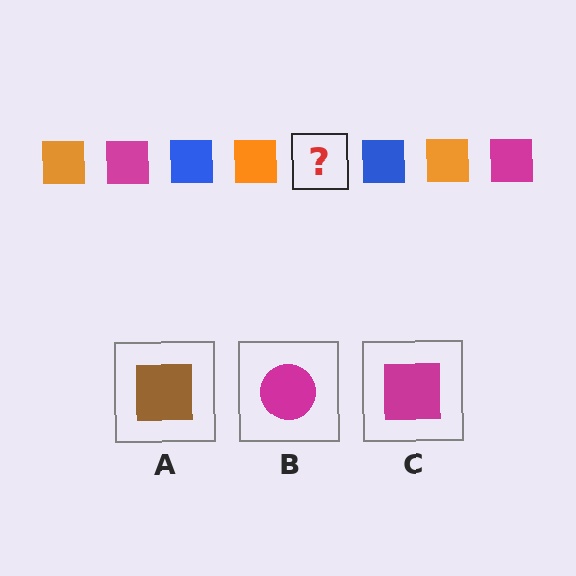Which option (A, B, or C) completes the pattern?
C.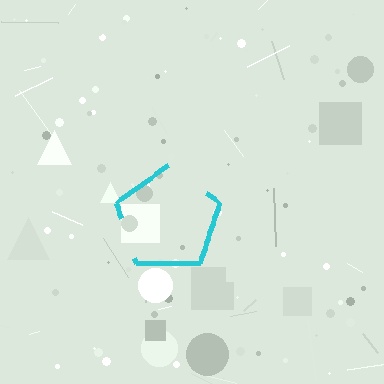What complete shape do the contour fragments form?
The contour fragments form a pentagon.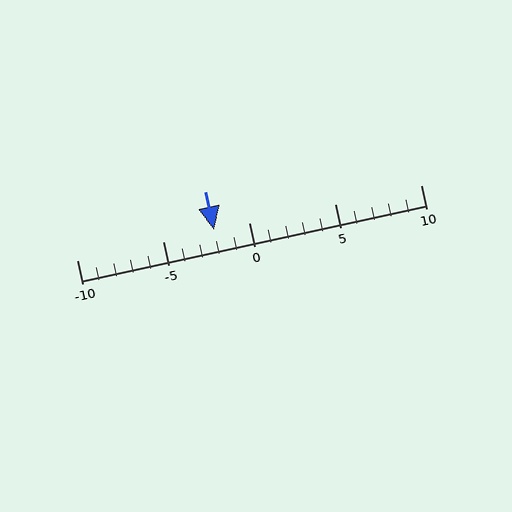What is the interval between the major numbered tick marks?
The major tick marks are spaced 5 units apart.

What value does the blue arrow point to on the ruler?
The blue arrow points to approximately -2.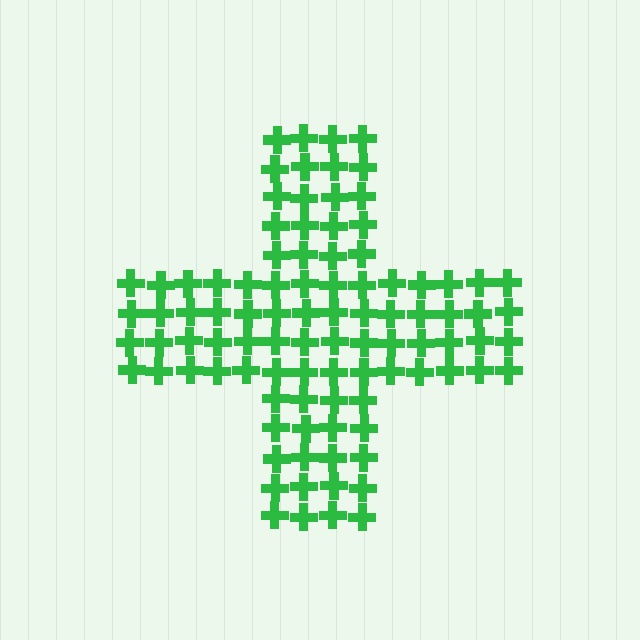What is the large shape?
The large shape is a cross.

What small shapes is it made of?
It is made of small crosses.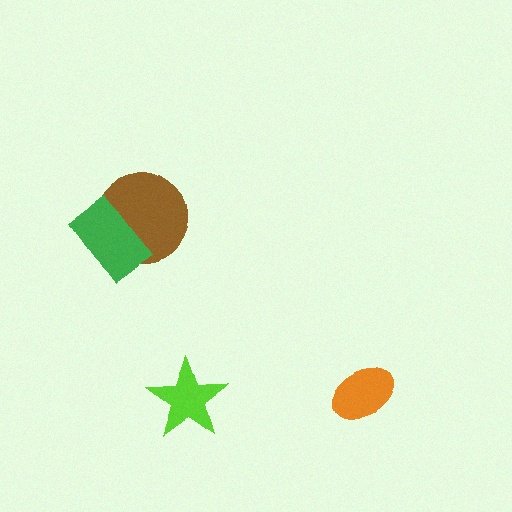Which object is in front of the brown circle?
The green rectangle is in front of the brown circle.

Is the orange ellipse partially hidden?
No, no other shape covers it.